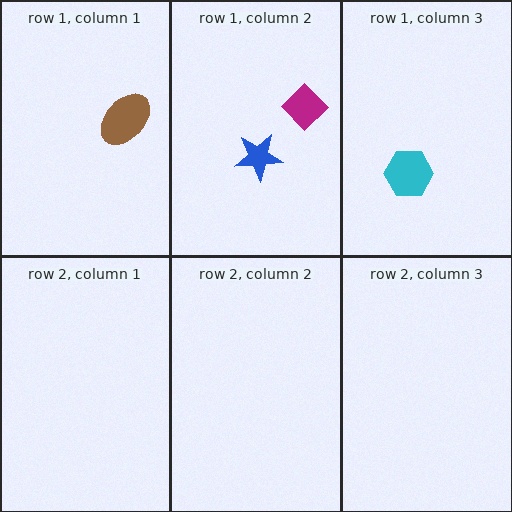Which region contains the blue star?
The row 1, column 2 region.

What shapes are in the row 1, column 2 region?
The magenta diamond, the blue star.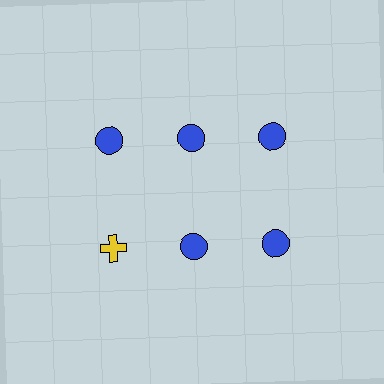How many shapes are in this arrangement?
There are 6 shapes arranged in a grid pattern.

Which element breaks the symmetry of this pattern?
The yellow cross in the second row, leftmost column breaks the symmetry. All other shapes are blue circles.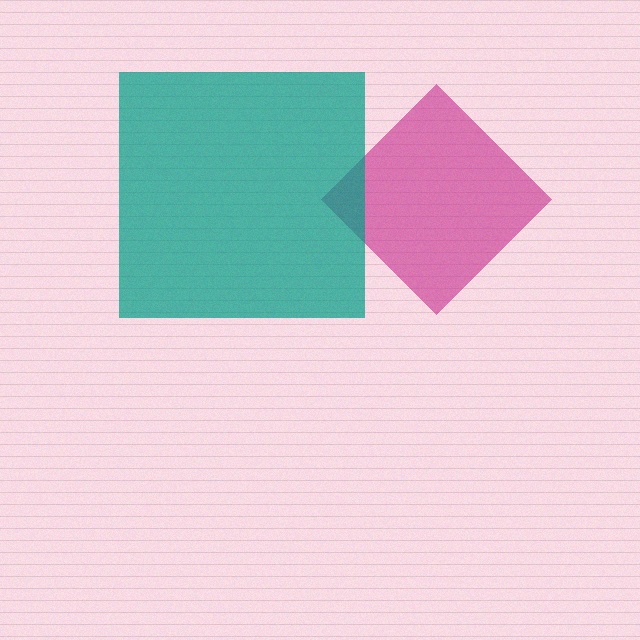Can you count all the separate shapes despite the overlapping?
Yes, there are 2 separate shapes.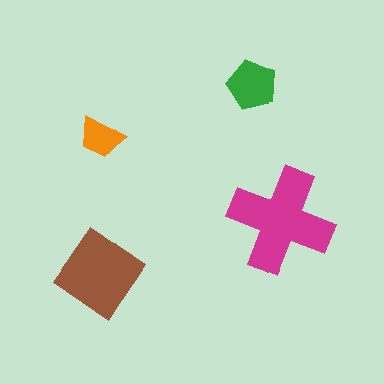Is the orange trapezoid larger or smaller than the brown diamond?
Smaller.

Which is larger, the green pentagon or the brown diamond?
The brown diamond.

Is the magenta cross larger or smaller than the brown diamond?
Larger.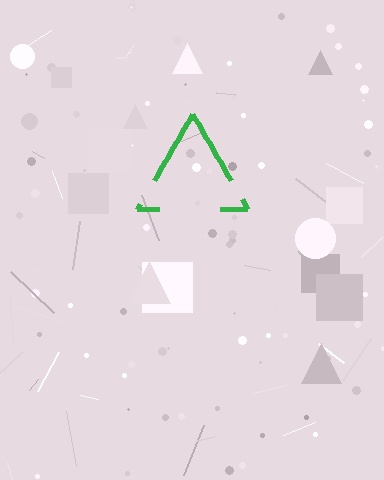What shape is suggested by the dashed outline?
The dashed outline suggests a triangle.